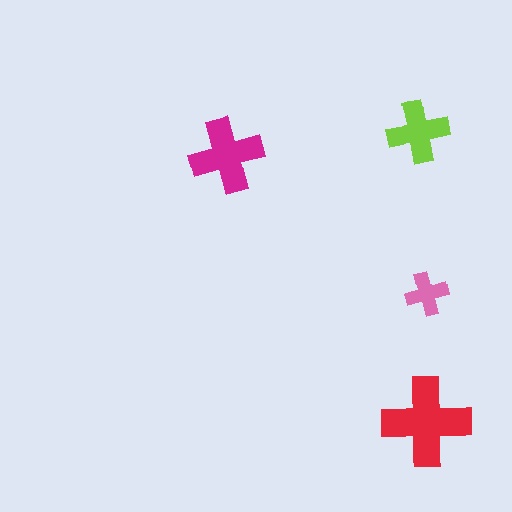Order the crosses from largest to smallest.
the red one, the magenta one, the lime one, the pink one.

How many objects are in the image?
There are 4 objects in the image.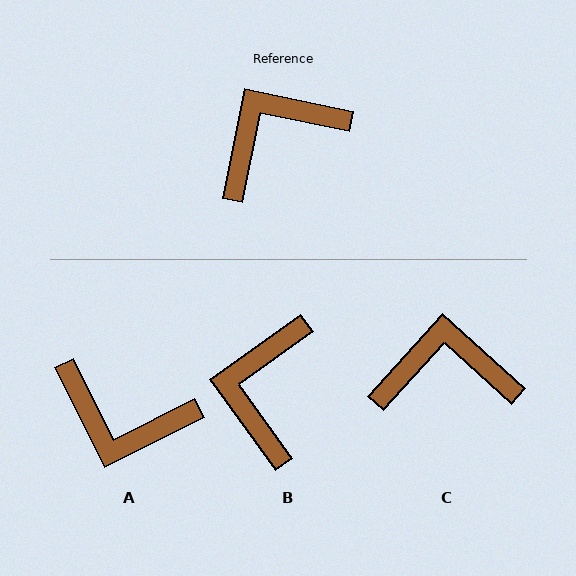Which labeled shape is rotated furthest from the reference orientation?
A, about 128 degrees away.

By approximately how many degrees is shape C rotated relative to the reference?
Approximately 31 degrees clockwise.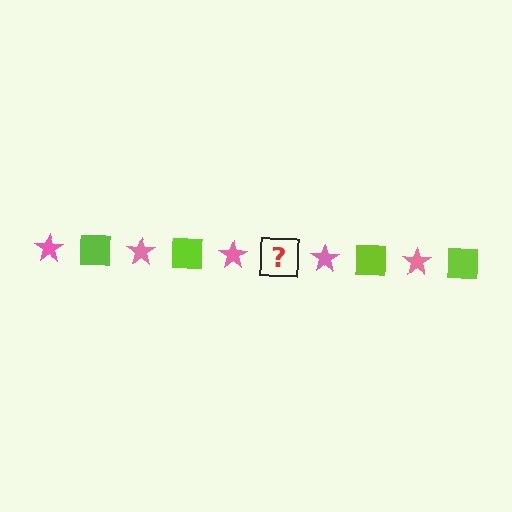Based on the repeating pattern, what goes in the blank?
The blank should be a lime square.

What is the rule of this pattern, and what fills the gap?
The rule is that the pattern alternates between pink star and lime square. The gap should be filled with a lime square.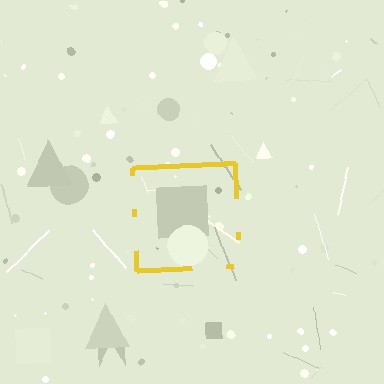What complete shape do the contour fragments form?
The contour fragments form a square.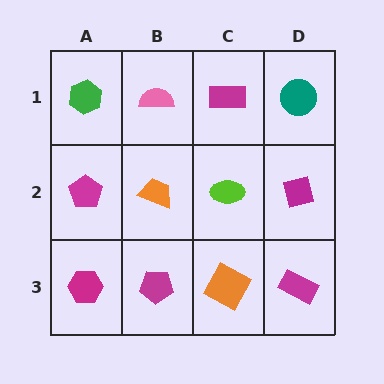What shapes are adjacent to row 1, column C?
A lime ellipse (row 2, column C), a pink semicircle (row 1, column B), a teal circle (row 1, column D).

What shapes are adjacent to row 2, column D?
A teal circle (row 1, column D), a magenta rectangle (row 3, column D), a lime ellipse (row 2, column C).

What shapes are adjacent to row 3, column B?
An orange trapezoid (row 2, column B), a magenta hexagon (row 3, column A), an orange square (row 3, column C).